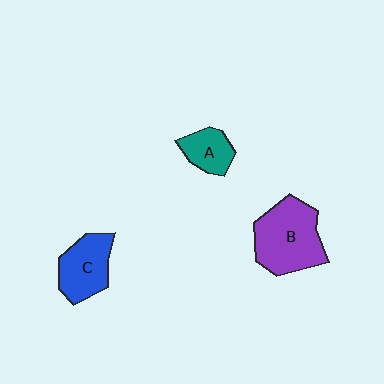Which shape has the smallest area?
Shape A (teal).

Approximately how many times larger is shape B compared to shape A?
Approximately 2.2 times.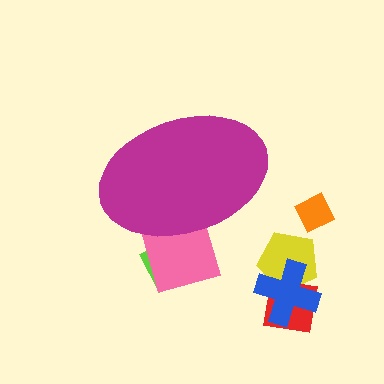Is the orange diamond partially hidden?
No, the orange diamond is fully visible.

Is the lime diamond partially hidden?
Yes, the lime diamond is partially hidden behind the magenta ellipse.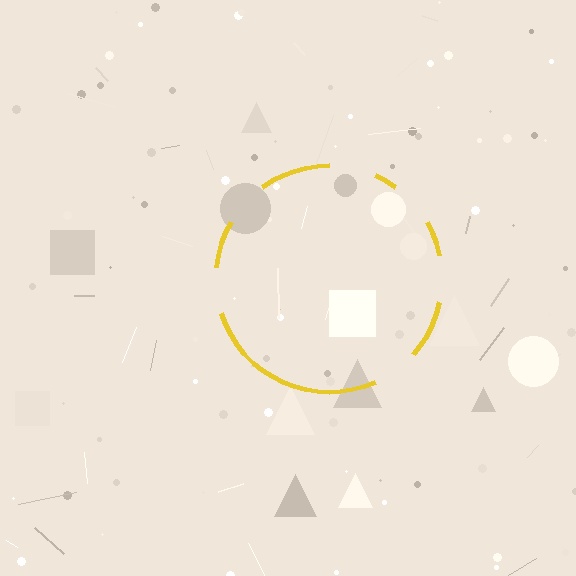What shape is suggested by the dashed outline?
The dashed outline suggests a circle.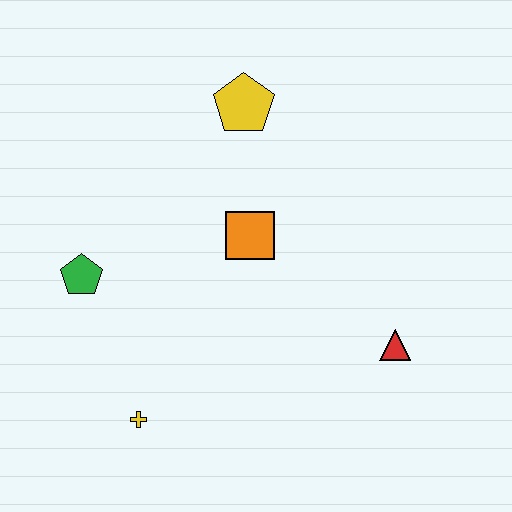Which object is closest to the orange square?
The yellow pentagon is closest to the orange square.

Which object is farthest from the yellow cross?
The yellow pentagon is farthest from the yellow cross.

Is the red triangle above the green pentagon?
No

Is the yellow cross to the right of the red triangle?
No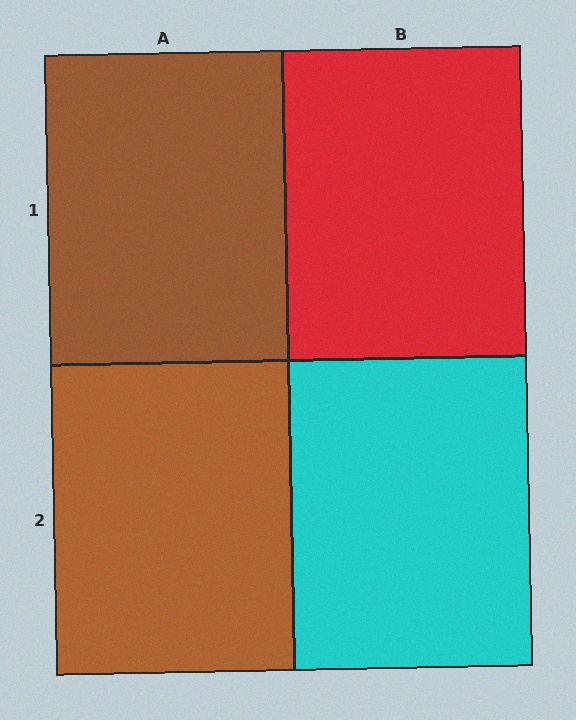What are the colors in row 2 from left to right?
Brown, cyan.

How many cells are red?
1 cell is red.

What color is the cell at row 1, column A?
Brown.